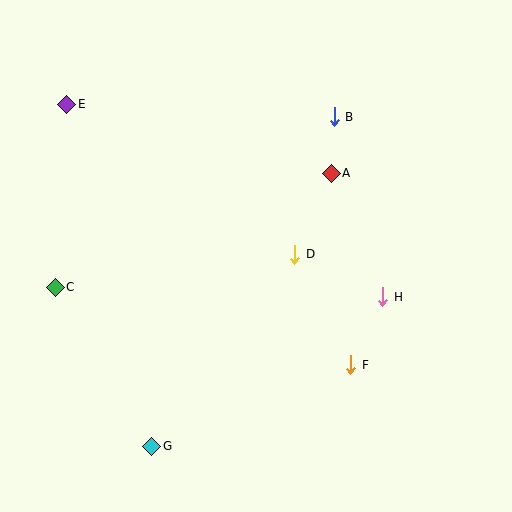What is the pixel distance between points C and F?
The distance between C and F is 305 pixels.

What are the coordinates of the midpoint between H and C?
The midpoint between H and C is at (219, 292).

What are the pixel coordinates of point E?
Point E is at (67, 104).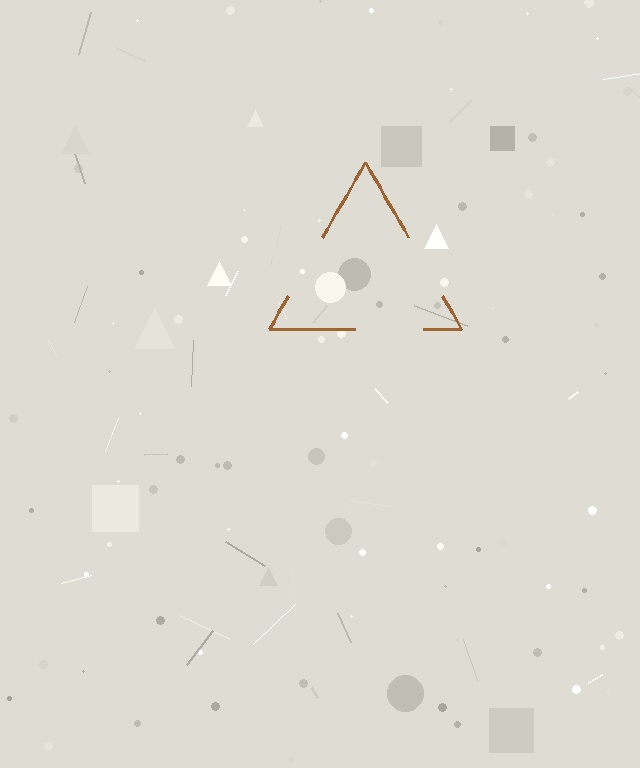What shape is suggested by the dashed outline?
The dashed outline suggests a triangle.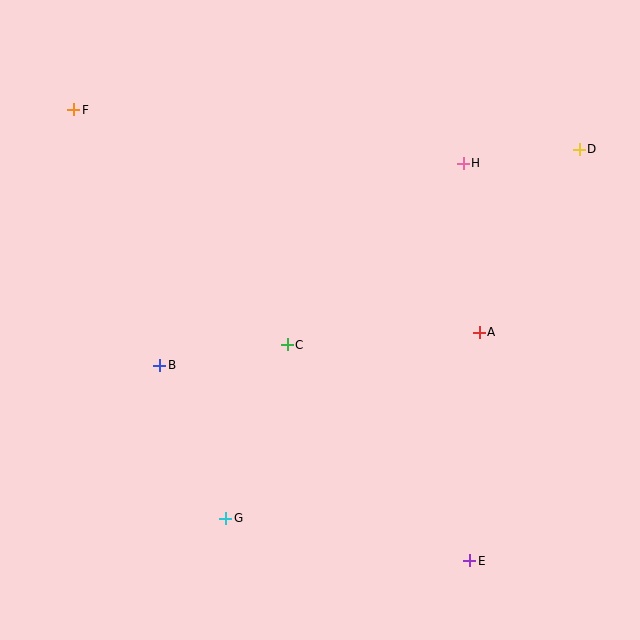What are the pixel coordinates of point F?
Point F is at (74, 110).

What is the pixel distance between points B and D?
The distance between B and D is 472 pixels.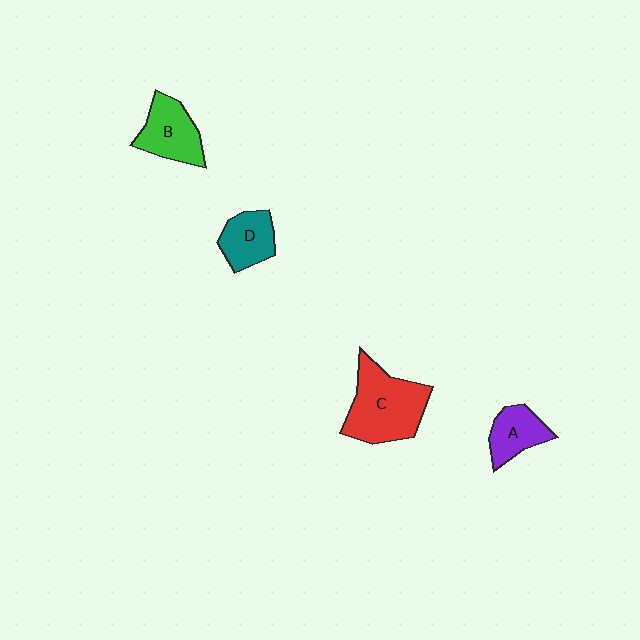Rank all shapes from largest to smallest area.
From largest to smallest: C (red), B (green), D (teal), A (purple).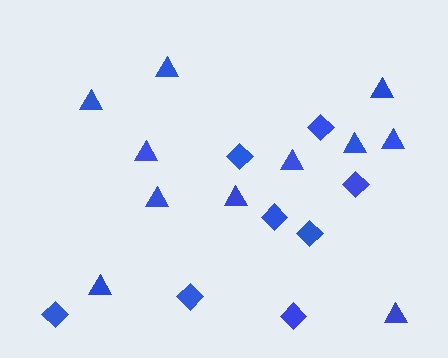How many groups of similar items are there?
There are 2 groups: one group of diamonds (8) and one group of triangles (11).